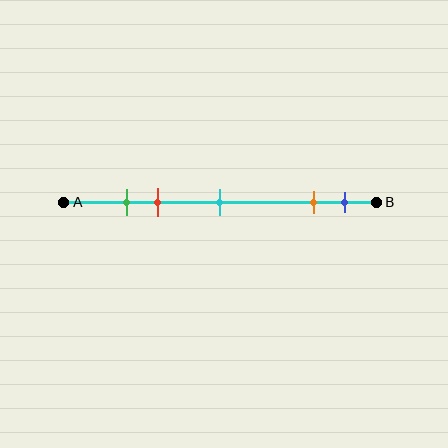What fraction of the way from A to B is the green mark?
The green mark is approximately 20% (0.2) of the way from A to B.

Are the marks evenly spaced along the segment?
No, the marks are not evenly spaced.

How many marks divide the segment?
There are 5 marks dividing the segment.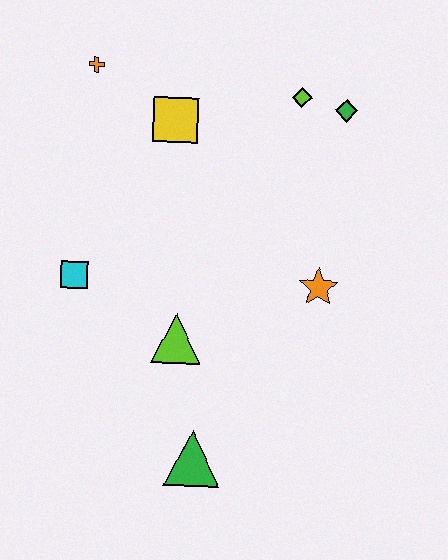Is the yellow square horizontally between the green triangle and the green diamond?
No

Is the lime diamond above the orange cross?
No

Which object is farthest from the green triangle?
The orange cross is farthest from the green triangle.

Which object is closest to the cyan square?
The lime triangle is closest to the cyan square.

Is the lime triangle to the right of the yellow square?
Yes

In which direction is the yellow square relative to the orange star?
The yellow square is above the orange star.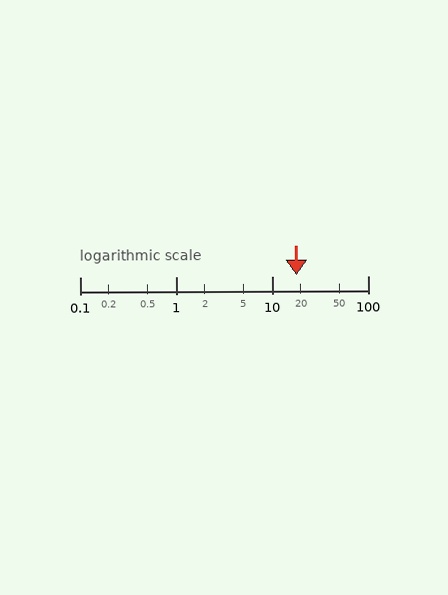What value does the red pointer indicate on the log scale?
The pointer indicates approximately 18.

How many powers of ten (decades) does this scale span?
The scale spans 3 decades, from 0.1 to 100.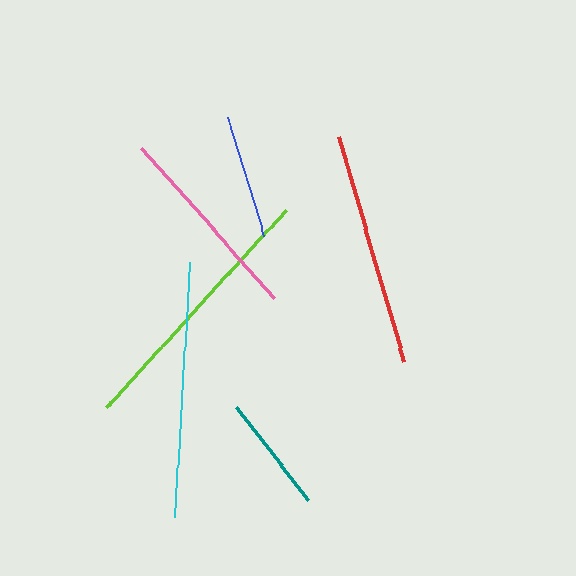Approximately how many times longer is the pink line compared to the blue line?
The pink line is approximately 1.6 times the length of the blue line.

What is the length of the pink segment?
The pink segment is approximately 200 pixels long.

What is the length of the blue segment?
The blue segment is approximately 123 pixels long.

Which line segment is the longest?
The lime line is the longest at approximately 267 pixels.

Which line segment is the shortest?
The teal line is the shortest at approximately 118 pixels.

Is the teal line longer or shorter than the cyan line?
The cyan line is longer than the teal line.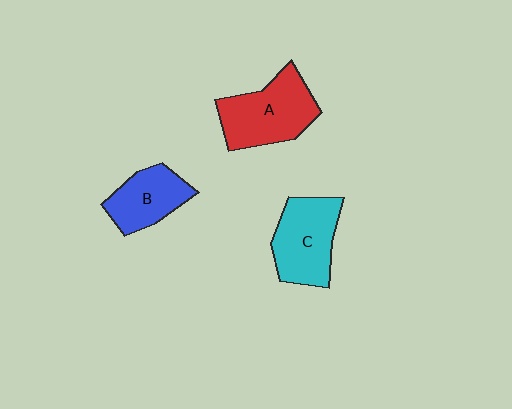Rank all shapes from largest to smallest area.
From largest to smallest: A (red), C (cyan), B (blue).